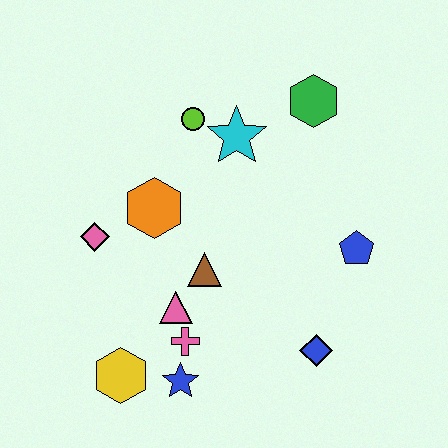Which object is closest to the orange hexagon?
The pink diamond is closest to the orange hexagon.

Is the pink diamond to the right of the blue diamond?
No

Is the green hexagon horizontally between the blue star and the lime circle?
No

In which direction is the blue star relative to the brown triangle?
The blue star is below the brown triangle.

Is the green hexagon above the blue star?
Yes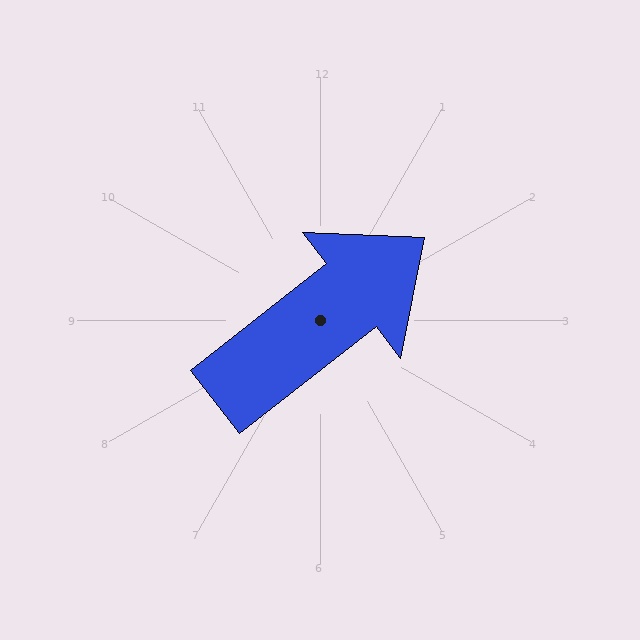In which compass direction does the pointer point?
Northeast.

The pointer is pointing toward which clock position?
Roughly 2 o'clock.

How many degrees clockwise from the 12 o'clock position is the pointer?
Approximately 52 degrees.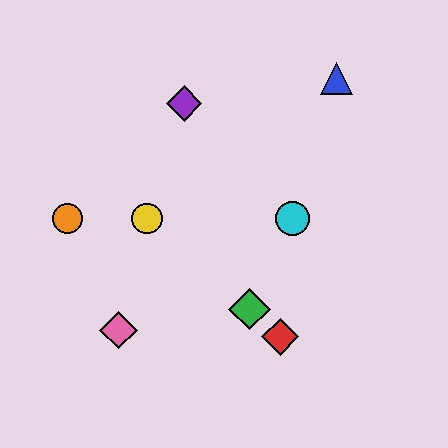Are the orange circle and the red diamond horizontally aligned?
No, the orange circle is at y≈218 and the red diamond is at y≈337.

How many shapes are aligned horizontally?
3 shapes (the yellow circle, the orange circle, the cyan circle) are aligned horizontally.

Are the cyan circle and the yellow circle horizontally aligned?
Yes, both are at y≈218.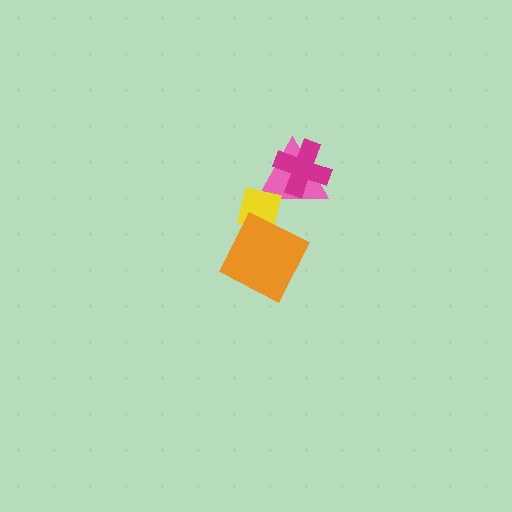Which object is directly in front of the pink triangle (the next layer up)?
The yellow square is directly in front of the pink triangle.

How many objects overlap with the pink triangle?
2 objects overlap with the pink triangle.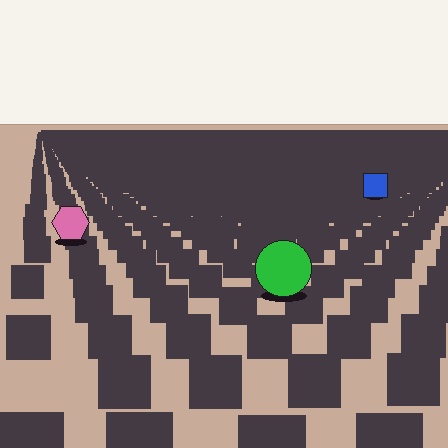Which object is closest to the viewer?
The green circle is closest. The texture marks near it are larger and more spread out.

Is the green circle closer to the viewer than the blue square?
Yes. The green circle is closer — you can tell from the texture gradient: the ground texture is coarser near it.